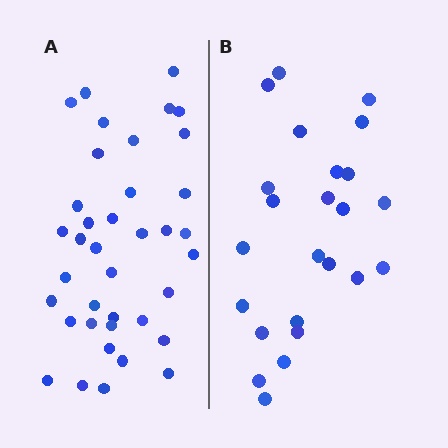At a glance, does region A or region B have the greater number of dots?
Region A (the left region) has more dots.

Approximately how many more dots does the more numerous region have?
Region A has approximately 15 more dots than region B.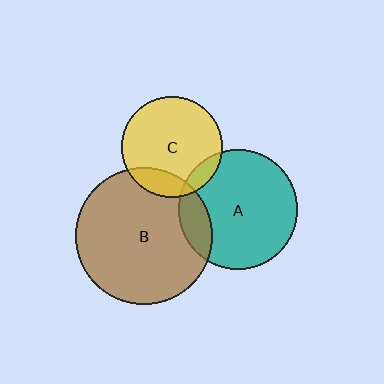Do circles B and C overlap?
Yes.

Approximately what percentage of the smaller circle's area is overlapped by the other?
Approximately 15%.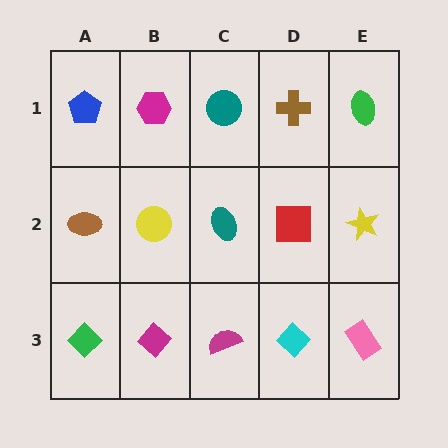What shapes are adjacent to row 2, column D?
A brown cross (row 1, column D), a cyan diamond (row 3, column D), a teal ellipse (row 2, column C), a yellow star (row 2, column E).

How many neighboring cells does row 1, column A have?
2.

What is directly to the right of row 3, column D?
A pink rectangle.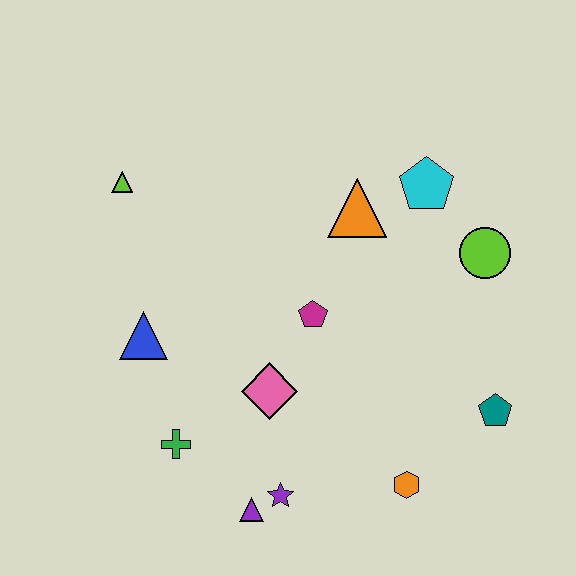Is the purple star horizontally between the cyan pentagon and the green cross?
Yes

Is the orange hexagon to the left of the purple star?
No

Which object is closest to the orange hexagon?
The teal pentagon is closest to the orange hexagon.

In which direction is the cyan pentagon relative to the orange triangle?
The cyan pentagon is to the right of the orange triangle.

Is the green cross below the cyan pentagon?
Yes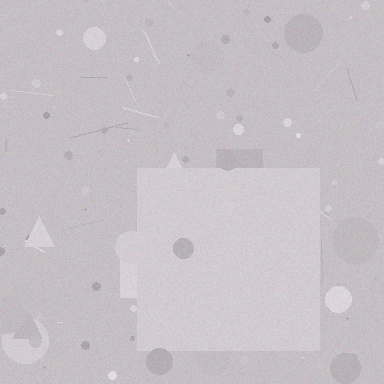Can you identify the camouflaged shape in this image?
The camouflaged shape is a square.